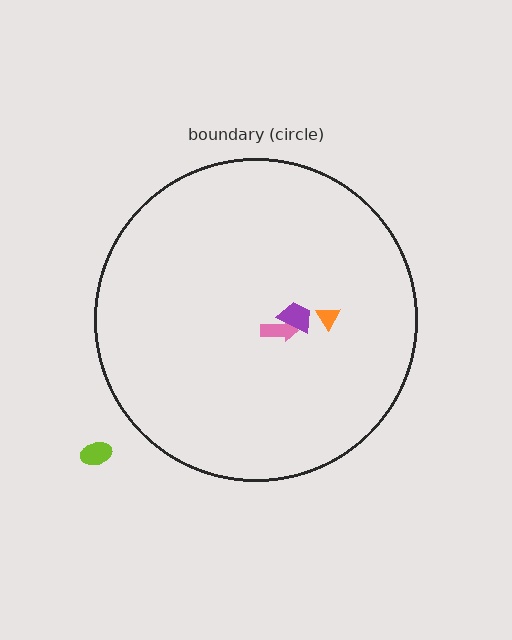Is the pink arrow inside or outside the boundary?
Inside.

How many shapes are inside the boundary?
3 inside, 1 outside.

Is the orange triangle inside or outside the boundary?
Inside.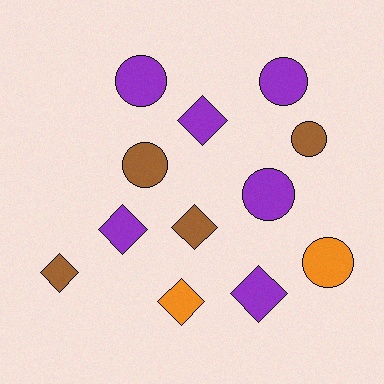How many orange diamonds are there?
There is 1 orange diamond.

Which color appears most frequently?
Purple, with 6 objects.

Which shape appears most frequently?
Circle, with 6 objects.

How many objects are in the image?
There are 12 objects.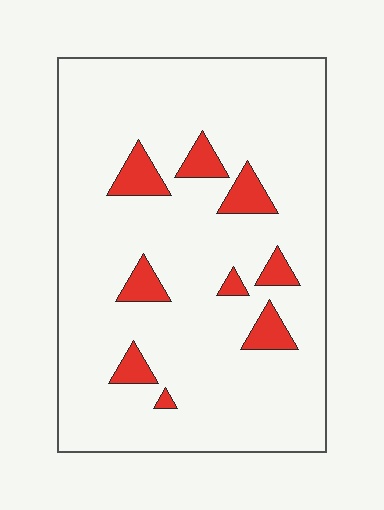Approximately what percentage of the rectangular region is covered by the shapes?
Approximately 10%.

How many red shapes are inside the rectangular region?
9.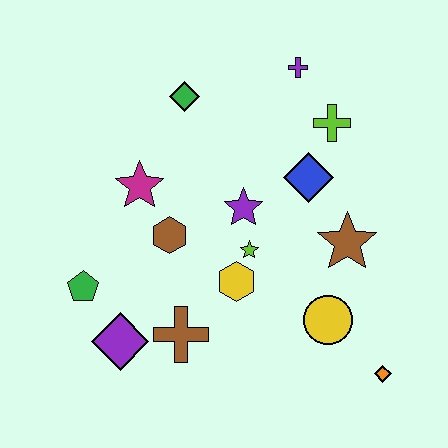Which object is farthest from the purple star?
The orange diamond is farthest from the purple star.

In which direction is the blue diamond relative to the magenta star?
The blue diamond is to the right of the magenta star.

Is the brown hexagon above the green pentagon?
Yes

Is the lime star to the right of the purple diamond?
Yes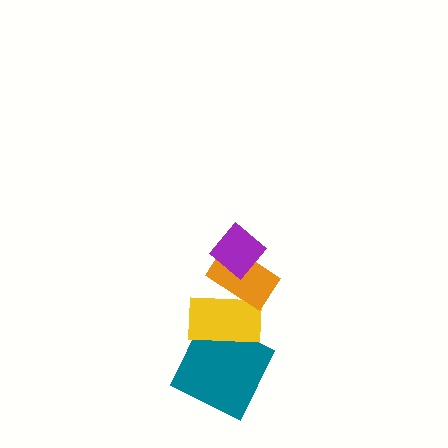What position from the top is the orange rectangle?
The orange rectangle is 2nd from the top.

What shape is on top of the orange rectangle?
The purple diamond is on top of the orange rectangle.